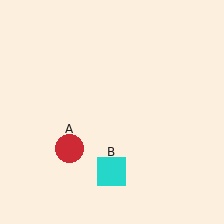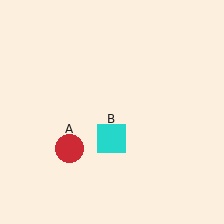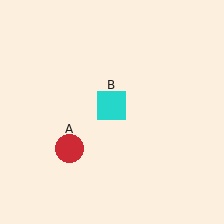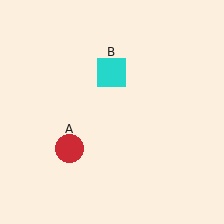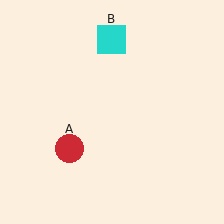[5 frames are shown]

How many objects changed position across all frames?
1 object changed position: cyan square (object B).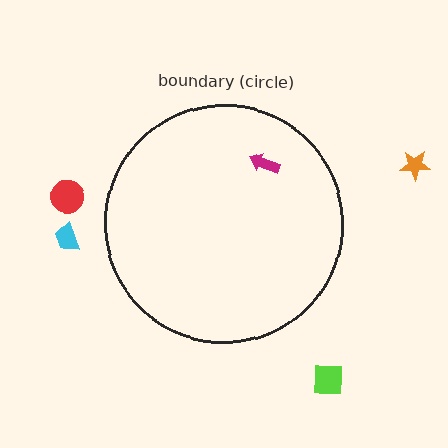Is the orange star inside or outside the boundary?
Outside.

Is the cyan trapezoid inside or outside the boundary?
Outside.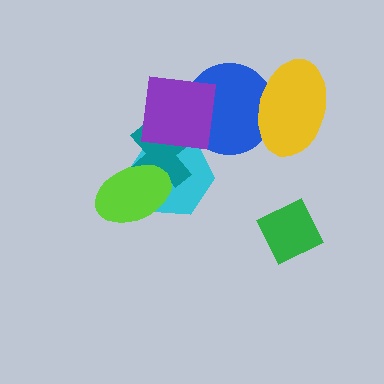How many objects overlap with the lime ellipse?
2 objects overlap with the lime ellipse.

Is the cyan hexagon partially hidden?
Yes, it is partially covered by another shape.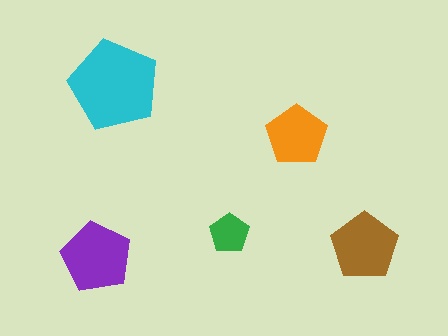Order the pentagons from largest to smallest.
the cyan one, the purple one, the brown one, the orange one, the green one.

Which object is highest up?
The cyan pentagon is topmost.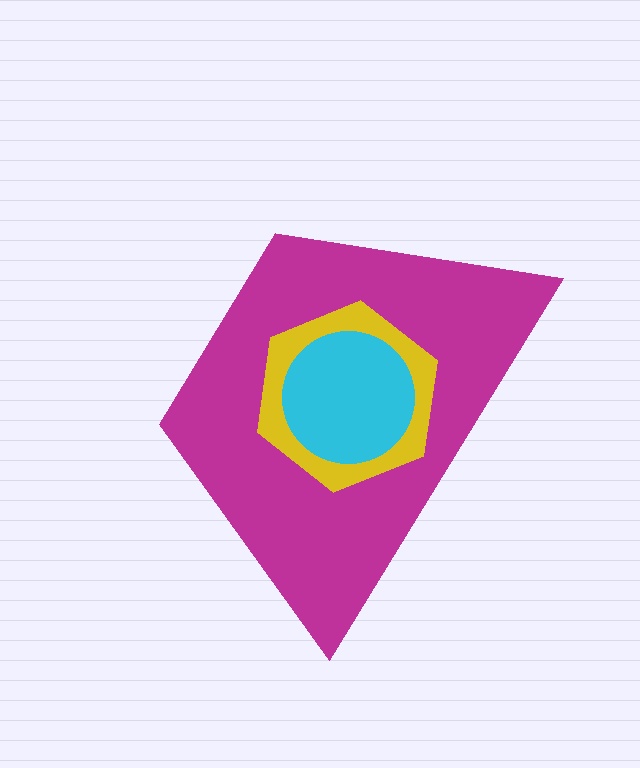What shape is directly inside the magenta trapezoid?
The yellow hexagon.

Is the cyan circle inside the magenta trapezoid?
Yes.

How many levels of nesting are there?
3.